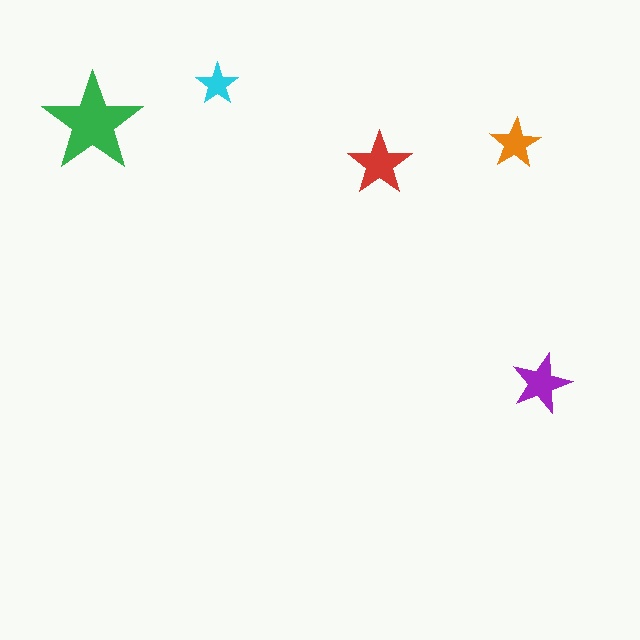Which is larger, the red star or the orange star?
The red one.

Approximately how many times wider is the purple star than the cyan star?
About 1.5 times wider.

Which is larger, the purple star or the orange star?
The purple one.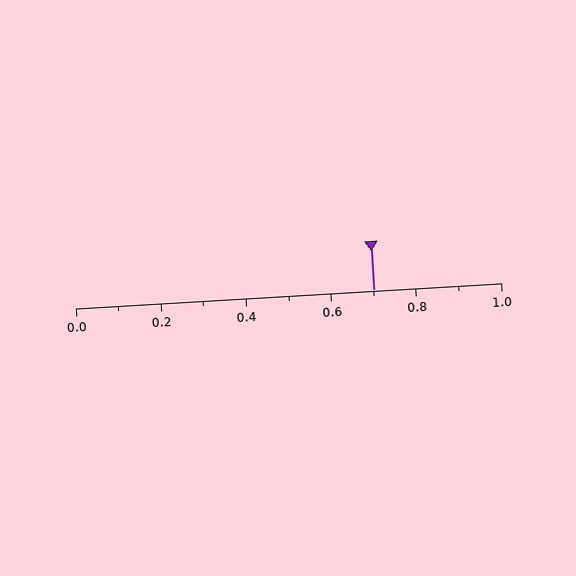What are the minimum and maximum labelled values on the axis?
The axis runs from 0.0 to 1.0.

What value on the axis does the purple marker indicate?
The marker indicates approximately 0.7.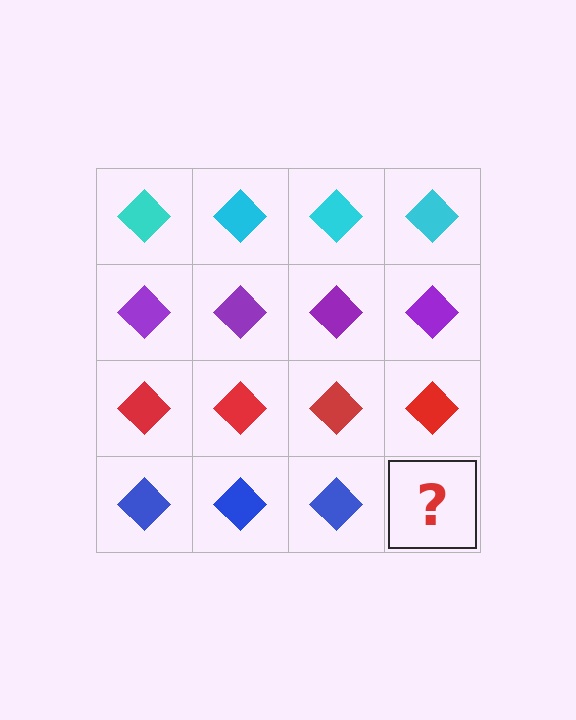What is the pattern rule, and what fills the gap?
The rule is that each row has a consistent color. The gap should be filled with a blue diamond.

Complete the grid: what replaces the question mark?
The question mark should be replaced with a blue diamond.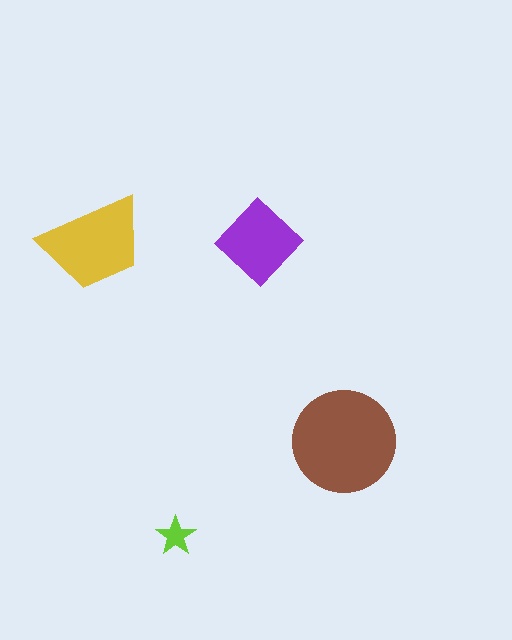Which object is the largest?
The brown circle.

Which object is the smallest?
The lime star.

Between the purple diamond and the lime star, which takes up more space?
The purple diamond.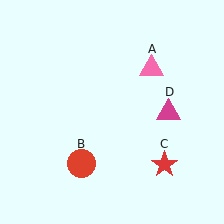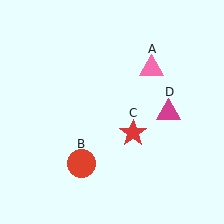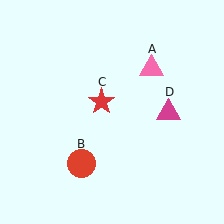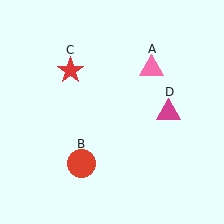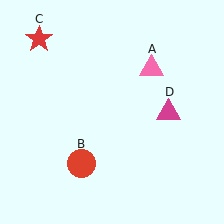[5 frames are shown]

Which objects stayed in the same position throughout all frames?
Pink triangle (object A) and red circle (object B) and magenta triangle (object D) remained stationary.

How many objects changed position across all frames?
1 object changed position: red star (object C).